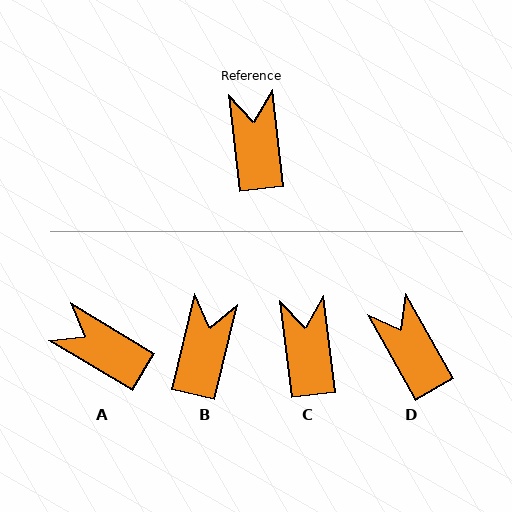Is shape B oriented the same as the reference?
No, it is off by about 20 degrees.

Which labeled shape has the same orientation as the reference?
C.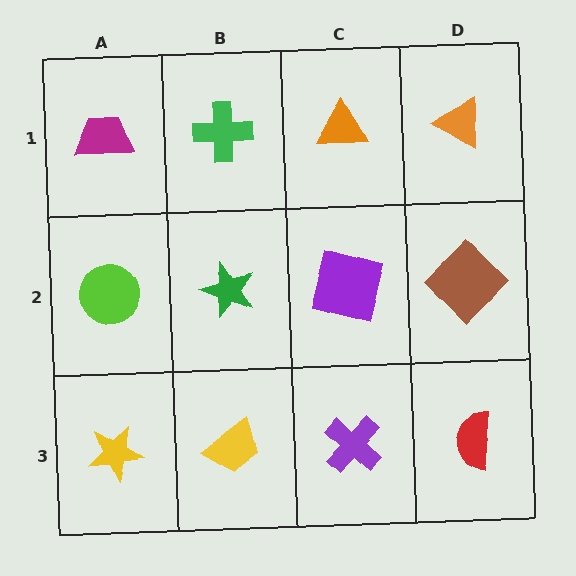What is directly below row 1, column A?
A lime circle.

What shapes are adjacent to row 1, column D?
A brown diamond (row 2, column D), an orange triangle (row 1, column C).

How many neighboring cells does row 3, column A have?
2.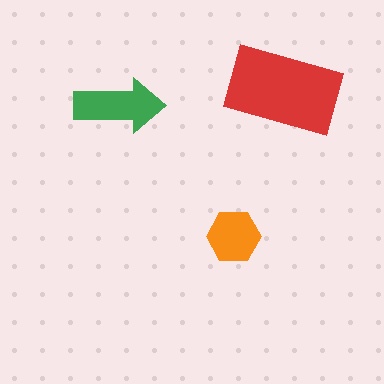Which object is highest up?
The red rectangle is topmost.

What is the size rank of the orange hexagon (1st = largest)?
3rd.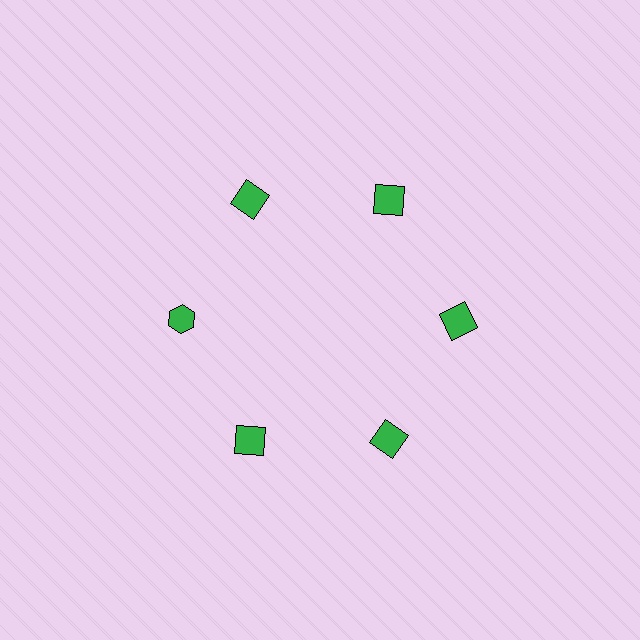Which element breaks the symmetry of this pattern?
The green hexagon at roughly the 9 o'clock position breaks the symmetry. All other shapes are green squares.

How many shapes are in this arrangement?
There are 6 shapes arranged in a ring pattern.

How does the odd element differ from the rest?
It has a different shape: hexagon instead of square.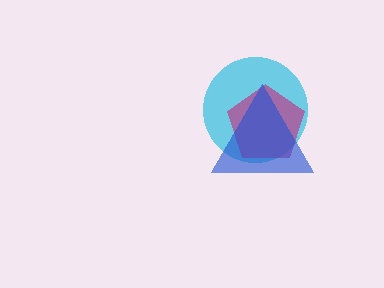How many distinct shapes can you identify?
There are 3 distinct shapes: a cyan circle, a magenta pentagon, a blue triangle.